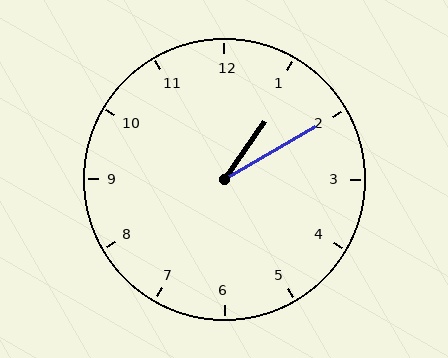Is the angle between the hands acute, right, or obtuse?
It is acute.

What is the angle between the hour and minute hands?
Approximately 25 degrees.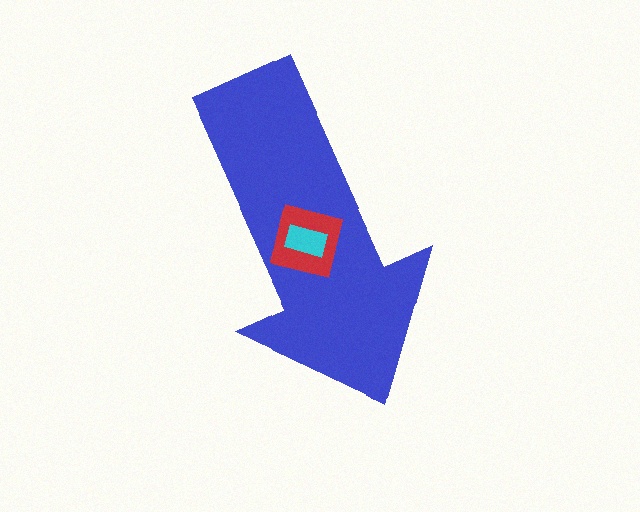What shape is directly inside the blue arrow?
The red square.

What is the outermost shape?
The blue arrow.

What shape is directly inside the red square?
The cyan rectangle.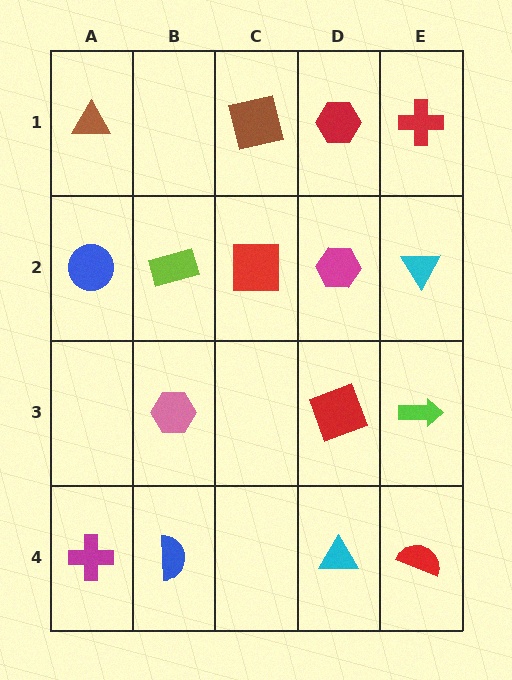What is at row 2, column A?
A blue circle.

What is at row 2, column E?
A cyan triangle.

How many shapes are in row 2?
5 shapes.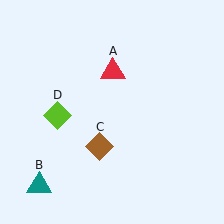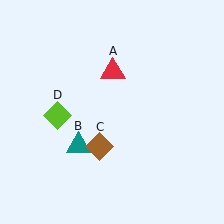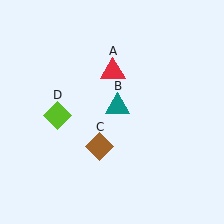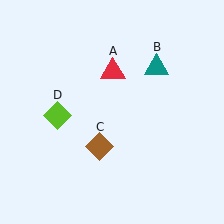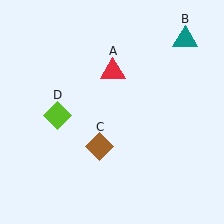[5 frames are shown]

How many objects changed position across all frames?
1 object changed position: teal triangle (object B).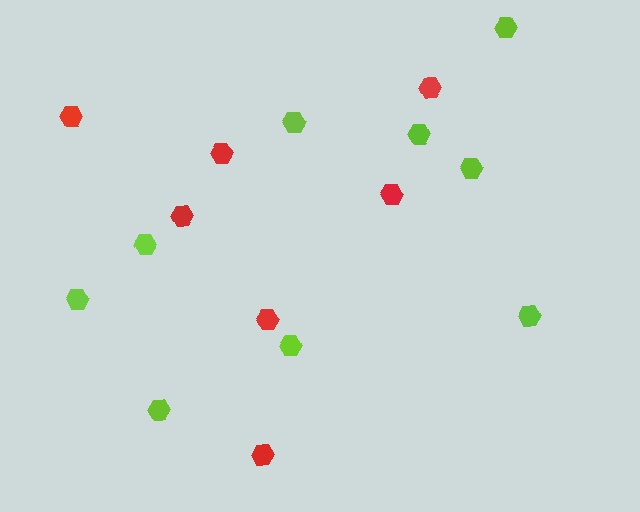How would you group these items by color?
There are 2 groups: one group of lime hexagons (9) and one group of red hexagons (7).